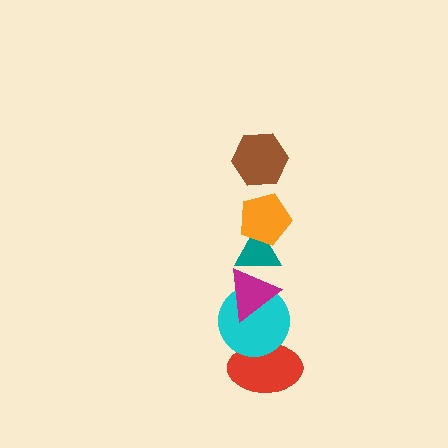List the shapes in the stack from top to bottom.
From top to bottom: the brown hexagon, the orange pentagon, the teal triangle, the magenta triangle, the cyan circle, the red ellipse.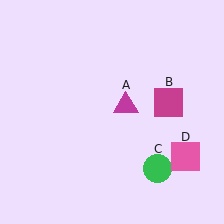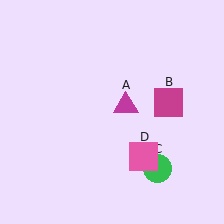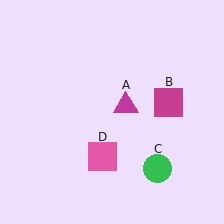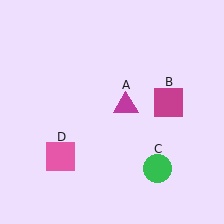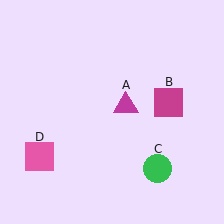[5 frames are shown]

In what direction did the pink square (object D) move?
The pink square (object D) moved left.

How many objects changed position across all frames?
1 object changed position: pink square (object D).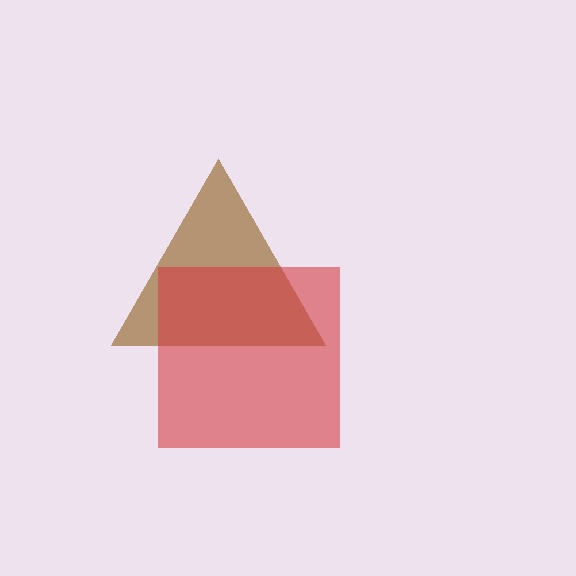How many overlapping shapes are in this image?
There are 2 overlapping shapes in the image.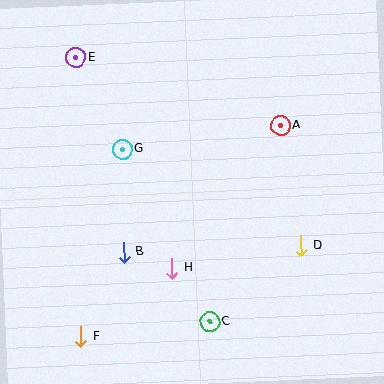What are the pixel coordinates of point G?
Point G is at (122, 149).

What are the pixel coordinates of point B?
Point B is at (124, 252).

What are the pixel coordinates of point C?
Point C is at (210, 322).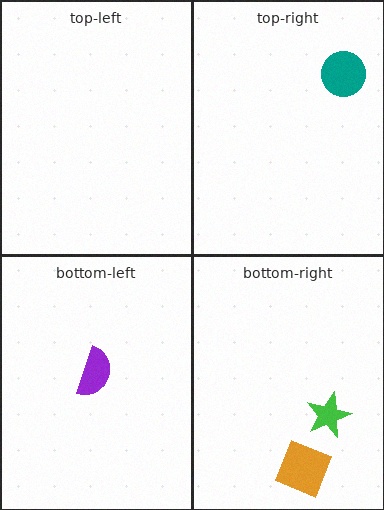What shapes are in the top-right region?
The teal circle.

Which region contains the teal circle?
The top-right region.